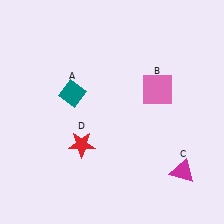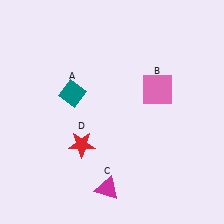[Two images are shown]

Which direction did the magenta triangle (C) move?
The magenta triangle (C) moved left.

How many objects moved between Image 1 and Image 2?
1 object moved between the two images.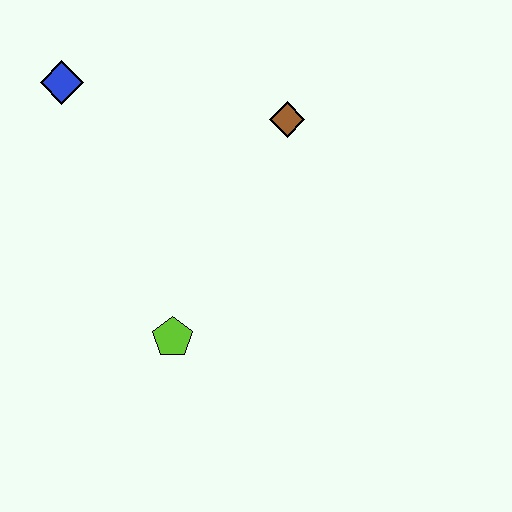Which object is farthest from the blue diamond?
The lime pentagon is farthest from the blue diamond.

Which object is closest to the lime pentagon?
The brown diamond is closest to the lime pentagon.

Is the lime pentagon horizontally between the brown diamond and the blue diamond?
Yes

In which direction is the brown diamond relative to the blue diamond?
The brown diamond is to the right of the blue diamond.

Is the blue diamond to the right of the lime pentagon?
No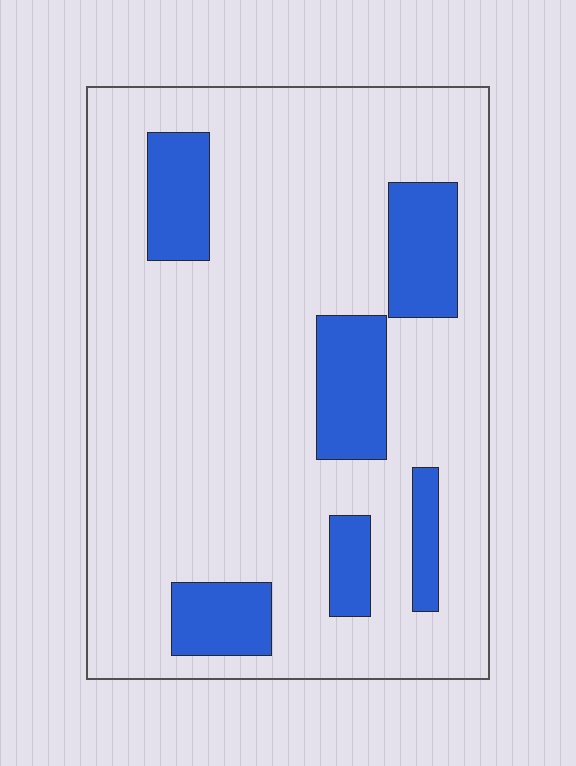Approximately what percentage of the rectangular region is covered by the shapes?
Approximately 20%.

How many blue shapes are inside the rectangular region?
6.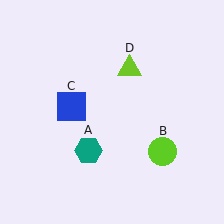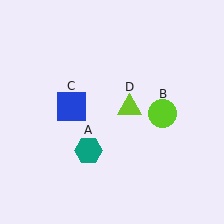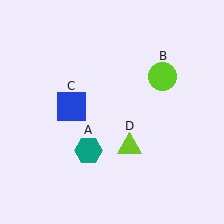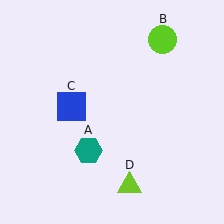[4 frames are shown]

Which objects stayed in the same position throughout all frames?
Teal hexagon (object A) and blue square (object C) remained stationary.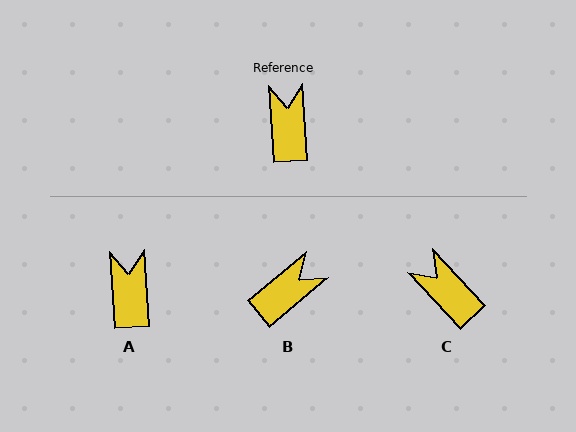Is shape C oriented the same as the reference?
No, it is off by about 40 degrees.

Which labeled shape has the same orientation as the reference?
A.